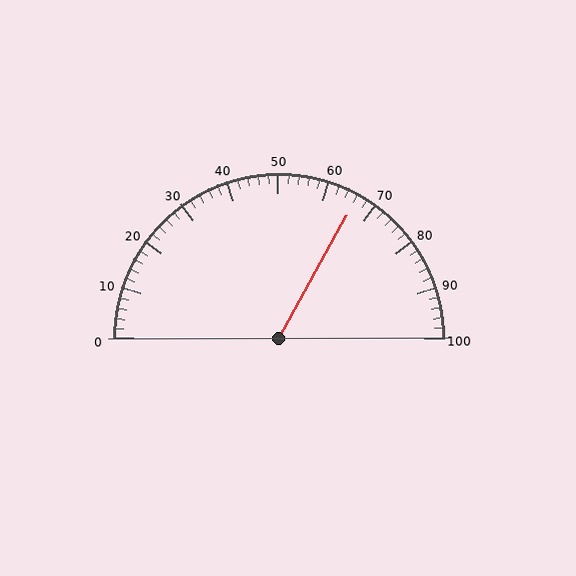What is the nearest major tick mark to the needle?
The nearest major tick mark is 70.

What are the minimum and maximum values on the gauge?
The gauge ranges from 0 to 100.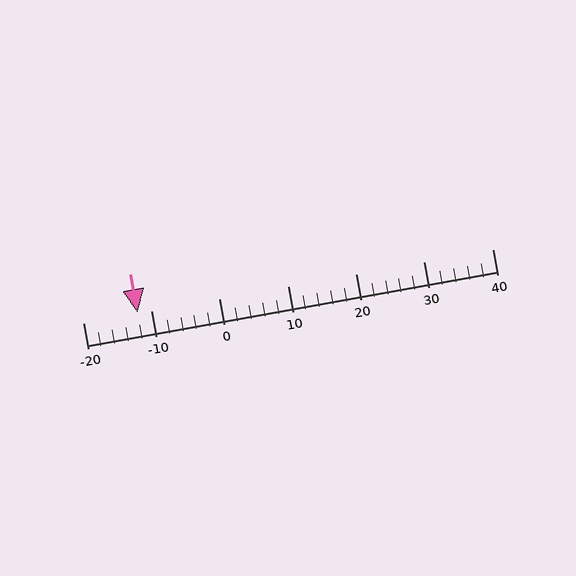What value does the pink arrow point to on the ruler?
The pink arrow points to approximately -12.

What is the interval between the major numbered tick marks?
The major tick marks are spaced 10 units apart.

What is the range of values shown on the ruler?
The ruler shows values from -20 to 40.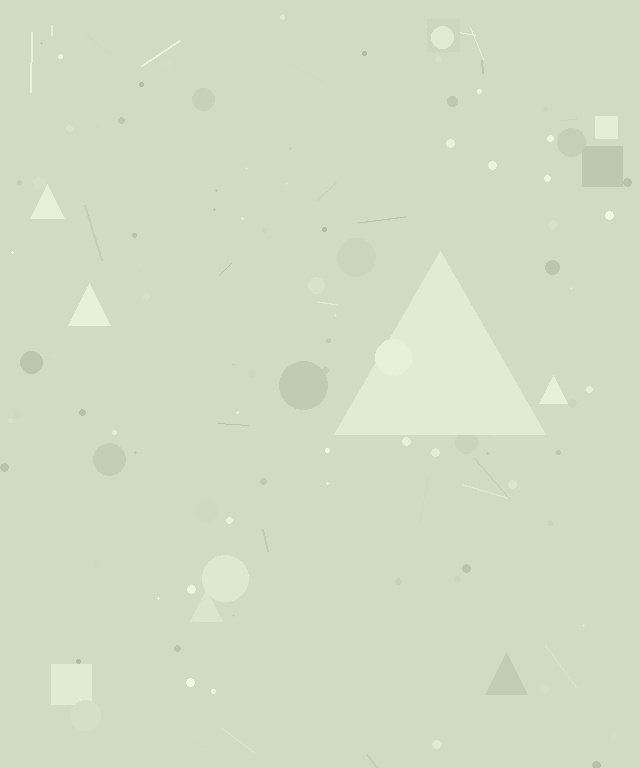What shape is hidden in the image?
A triangle is hidden in the image.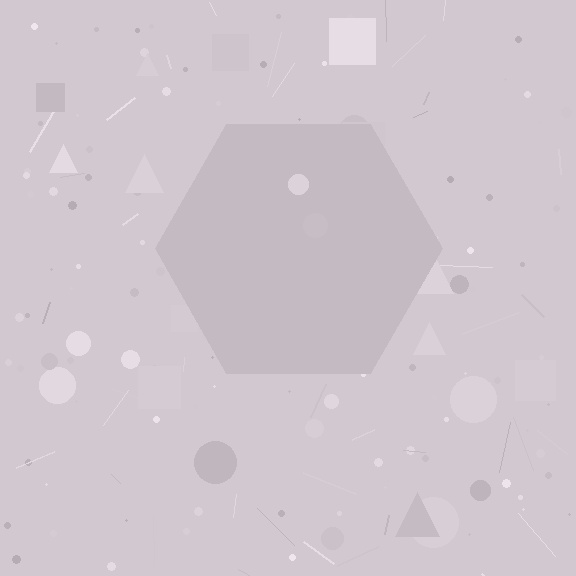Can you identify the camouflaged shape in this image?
The camouflaged shape is a hexagon.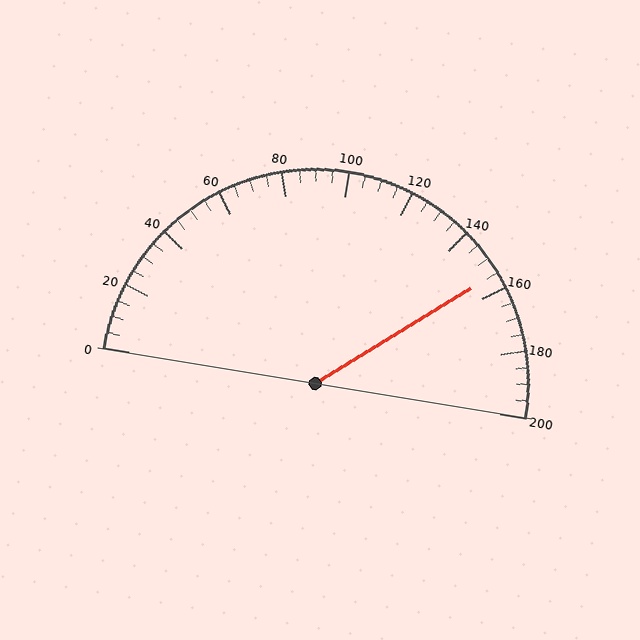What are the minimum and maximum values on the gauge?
The gauge ranges from 0 to 200.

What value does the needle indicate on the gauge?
The needle indicates approximately 155.